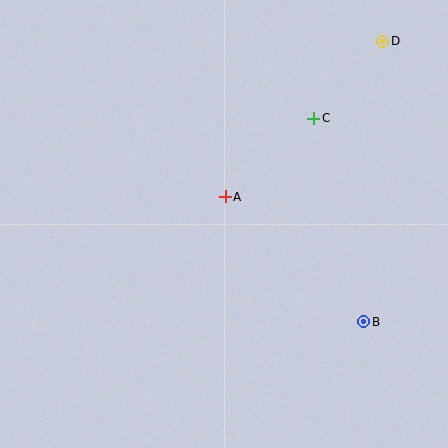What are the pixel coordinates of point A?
Point A is at (225, 197).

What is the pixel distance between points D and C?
The distance between D and C is 103 pixels.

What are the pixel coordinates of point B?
Point B is at (364, 322).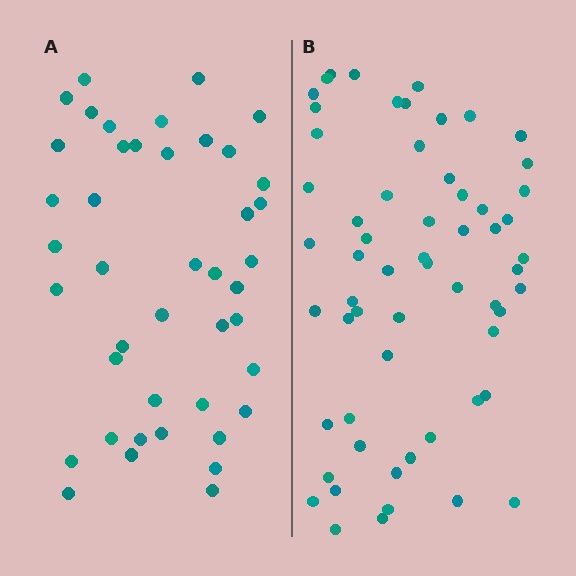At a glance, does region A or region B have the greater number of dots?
Region B (the right region) has more dots.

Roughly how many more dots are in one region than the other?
Region B has approximately 15 more dots than region A.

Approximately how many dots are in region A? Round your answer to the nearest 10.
About 40 dots. (The exact count is 43, which rounds to 40.)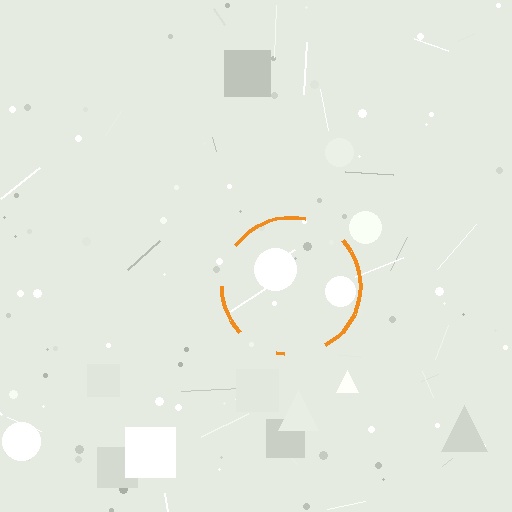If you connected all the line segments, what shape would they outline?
They would outline a circle.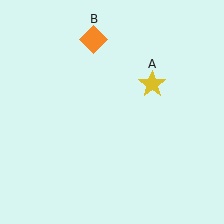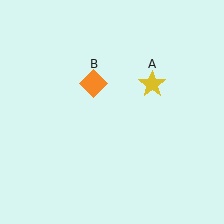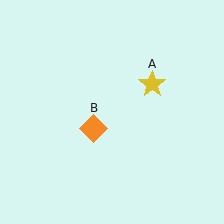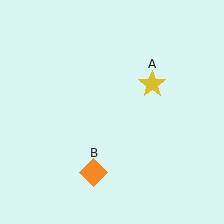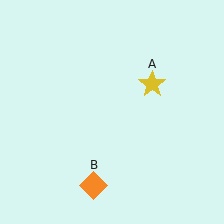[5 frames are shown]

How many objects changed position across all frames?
1 object changed position: orange diamond (object B).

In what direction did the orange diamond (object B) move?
The orange diamond (object B) moved down.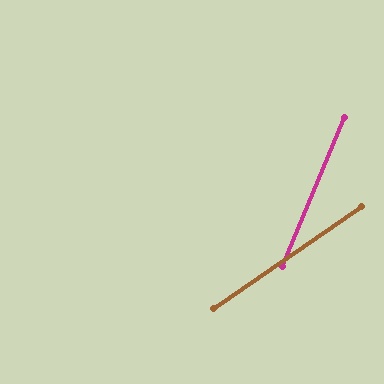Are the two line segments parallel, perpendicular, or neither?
Neither parallel nor perpendicular — they differ by about 33°.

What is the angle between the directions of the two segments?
Approximately 33 degrees.